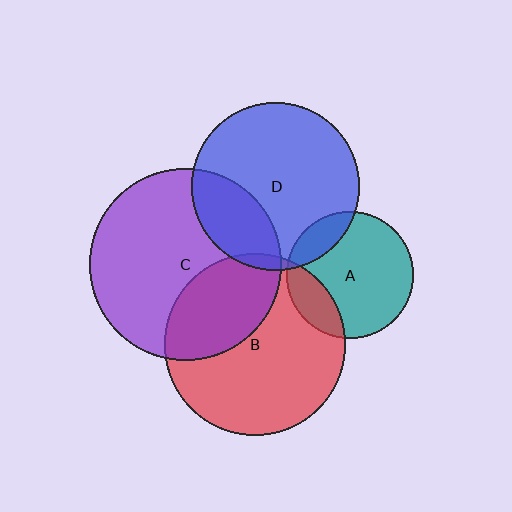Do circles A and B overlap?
Yes.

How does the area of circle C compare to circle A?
Approximately 2.3 times.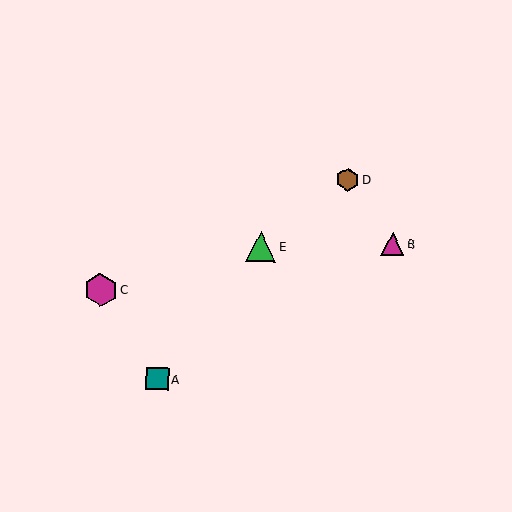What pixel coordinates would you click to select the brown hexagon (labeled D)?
Click at (348, 180) to select the brown hexagon D.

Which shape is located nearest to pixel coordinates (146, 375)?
The teal square (labeled A) at (157, 379) is nearest to that location.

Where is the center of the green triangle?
The center of the green triangle is at (261, 247).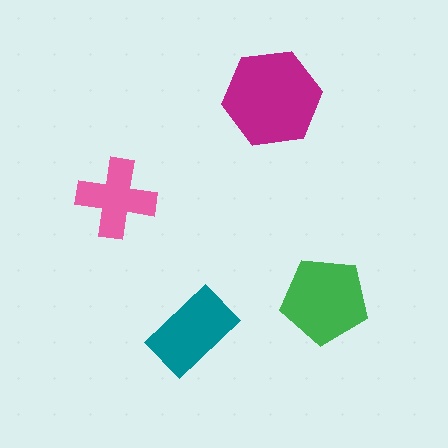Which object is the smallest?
The pink cross.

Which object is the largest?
The magenta hexagon.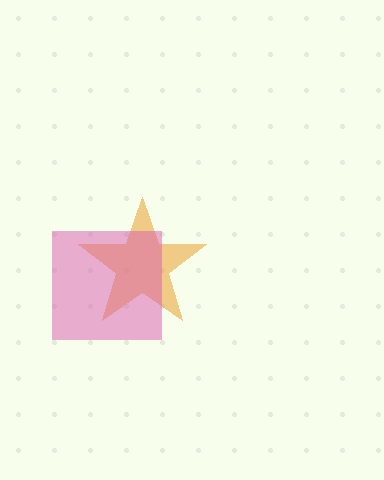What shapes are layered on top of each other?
The layered shapes are: an orange star, a pink square.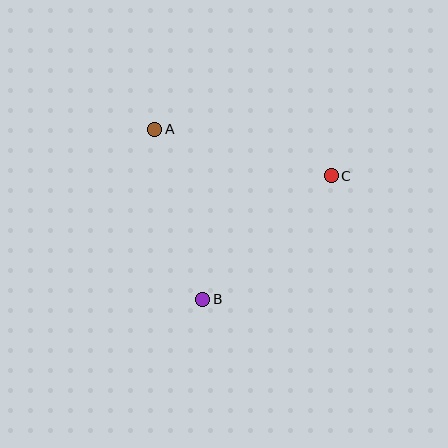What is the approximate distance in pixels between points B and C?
The distance between B and C is approximately 179 pixels.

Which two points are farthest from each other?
Points A and C are farthest from each other.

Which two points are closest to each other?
Points A and B are closest to each other.